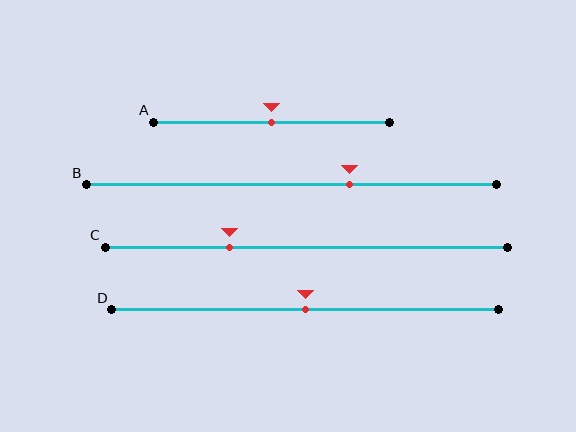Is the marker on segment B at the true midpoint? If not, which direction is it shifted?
No, the marker on segment B is shifted to the right by about 14% of the segment length.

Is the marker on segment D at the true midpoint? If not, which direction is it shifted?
Yes, the marker on segment D is at the true midpoint.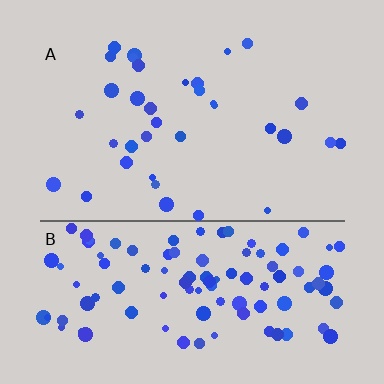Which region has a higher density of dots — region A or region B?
B (the bottom).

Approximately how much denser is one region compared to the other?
Approximately 3.1× — region B over region A.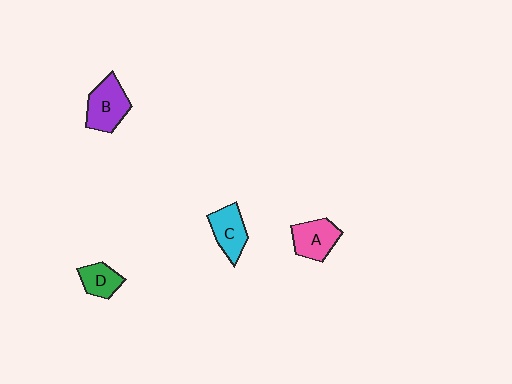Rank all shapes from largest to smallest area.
From largest to smallest: B (purple), A (pink), C (cyan), D (green).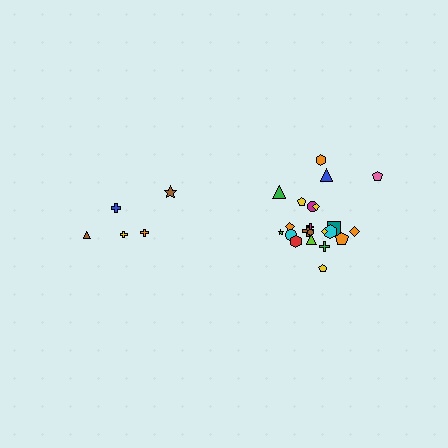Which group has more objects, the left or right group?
The right group.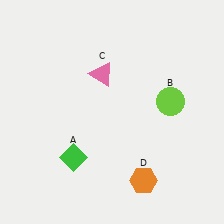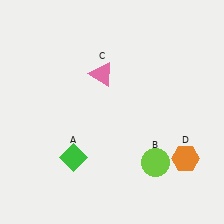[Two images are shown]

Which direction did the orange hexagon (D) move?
The orange hexagon (D) moved right.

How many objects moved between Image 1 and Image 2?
2 objects moved between the two images.